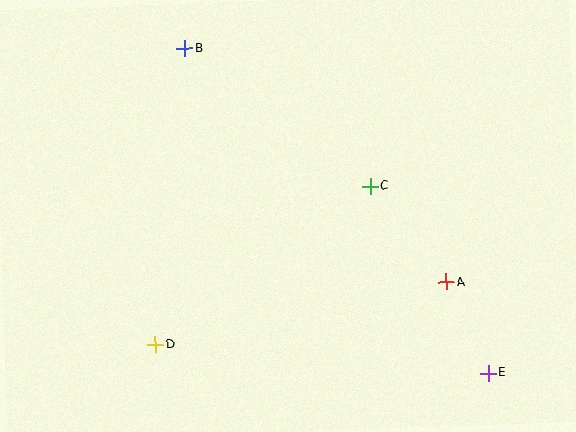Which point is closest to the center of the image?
Point C at (370, 186) is closest to the center.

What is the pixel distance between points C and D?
The distance between C and D is 267 pixels.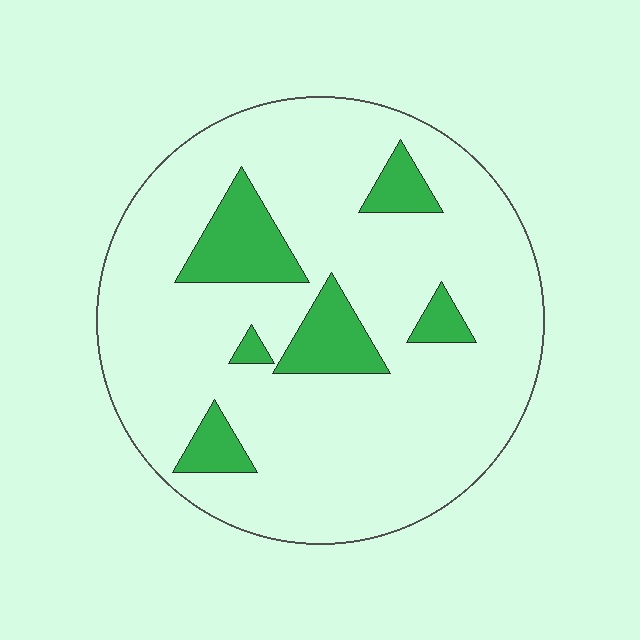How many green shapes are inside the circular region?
6.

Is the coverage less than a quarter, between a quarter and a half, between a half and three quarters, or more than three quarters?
Less than a quarter.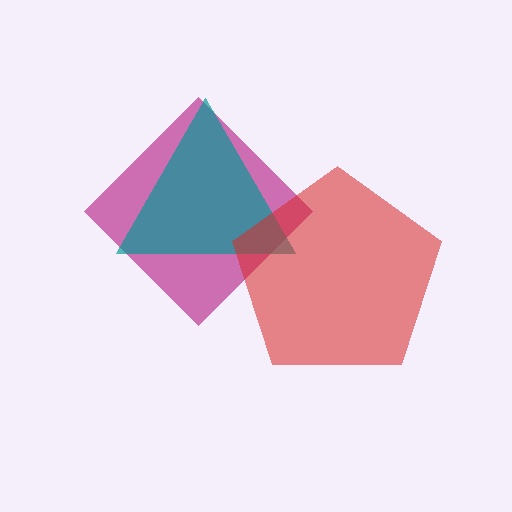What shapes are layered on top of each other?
The layered shapes are: a magenta diamond, a teal triangle, a red pentagon.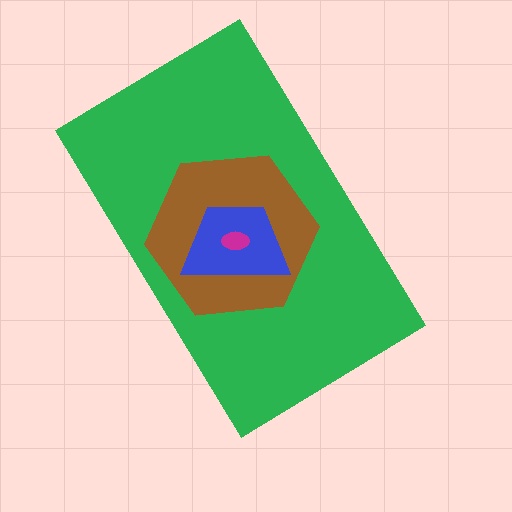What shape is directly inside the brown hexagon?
The blue trapezoid.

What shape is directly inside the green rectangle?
The brown hexagon.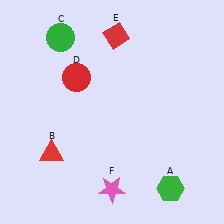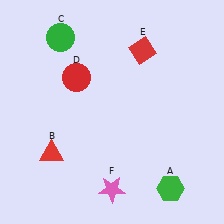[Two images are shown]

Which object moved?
The red diamond (E) moved right.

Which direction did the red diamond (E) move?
The red diamond (E) moved right.